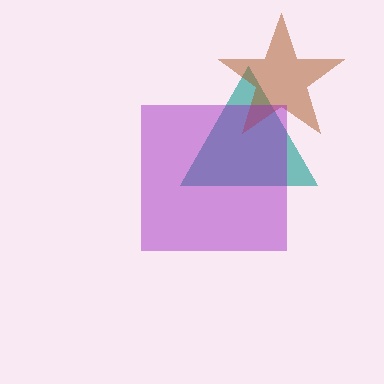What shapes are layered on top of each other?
The layered shapes are: a teal triangle, a brown star, a purple square.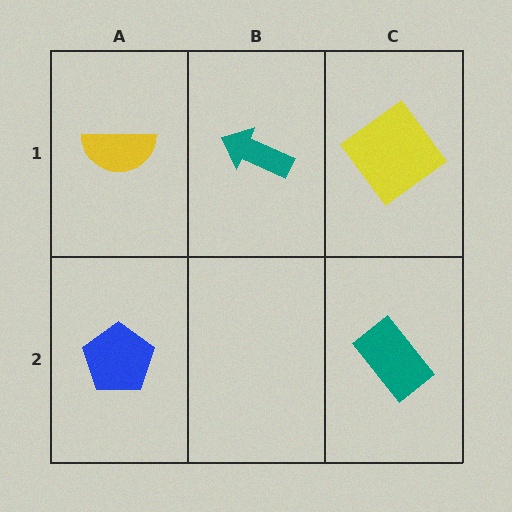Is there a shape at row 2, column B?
No, that cell is empty.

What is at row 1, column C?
A yellow diamond.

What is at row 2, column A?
A blue pentagon.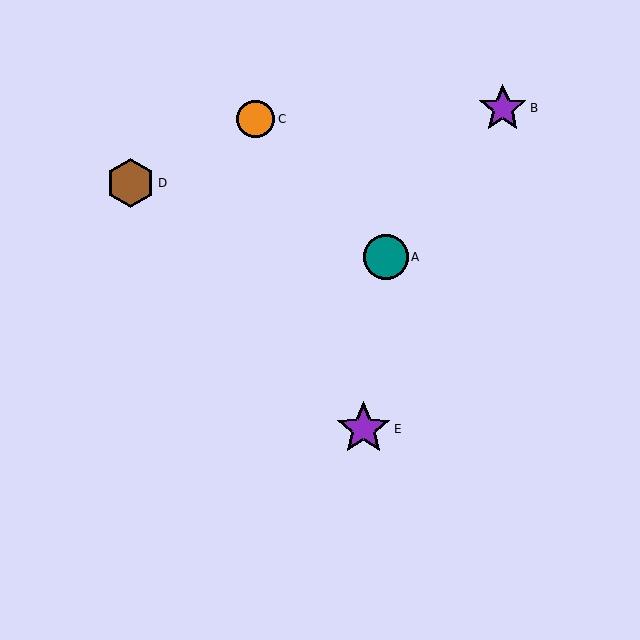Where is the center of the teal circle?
The center of the teal circle is at (386, 257).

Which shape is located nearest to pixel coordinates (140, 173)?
The brown hexagon (labeled D) at (130, 183) is nearest to that location.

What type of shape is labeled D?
Shape D is a brown hexagon.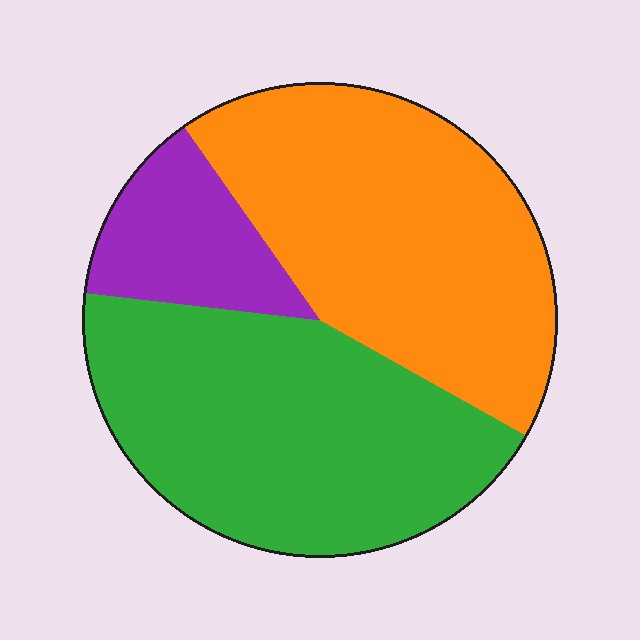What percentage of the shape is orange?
Orange covers roughly 45% of the shape.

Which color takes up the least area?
Purple, at roughly 15%.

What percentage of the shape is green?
Green covers around 45% of the shape.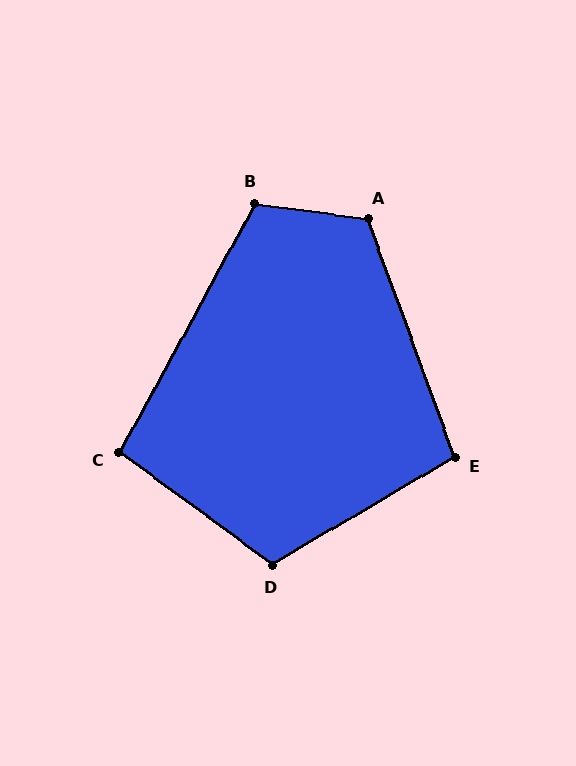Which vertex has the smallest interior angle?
C, at approximately 98 degrees.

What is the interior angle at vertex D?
Approximately 113 degrees (obtuse).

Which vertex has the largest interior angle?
A, at approximately 118 degrees.